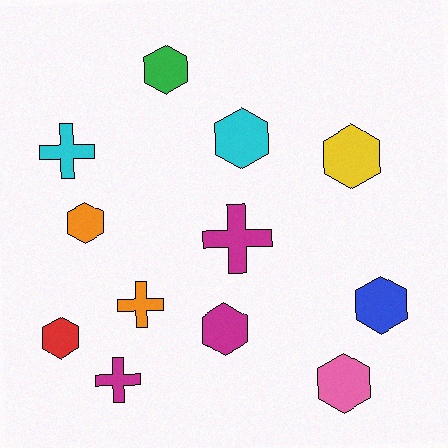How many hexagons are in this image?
There are 8 hexagons.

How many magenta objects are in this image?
There are 3 magenta objects.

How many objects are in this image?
There are 12 objects.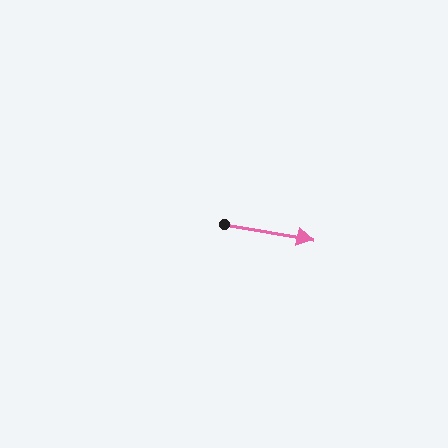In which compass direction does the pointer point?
East.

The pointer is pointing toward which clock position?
Roughly 3 o'clock.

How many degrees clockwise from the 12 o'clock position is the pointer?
Approximately 100 degrees.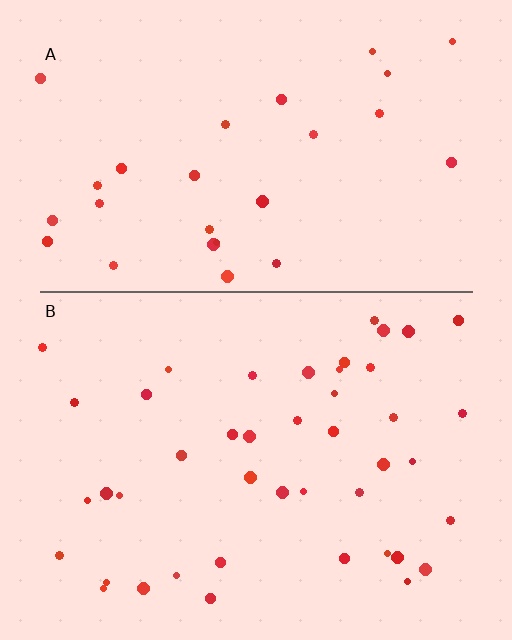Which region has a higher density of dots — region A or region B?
B (the bottom).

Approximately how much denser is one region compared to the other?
Approximately 1.6× — region B over region A.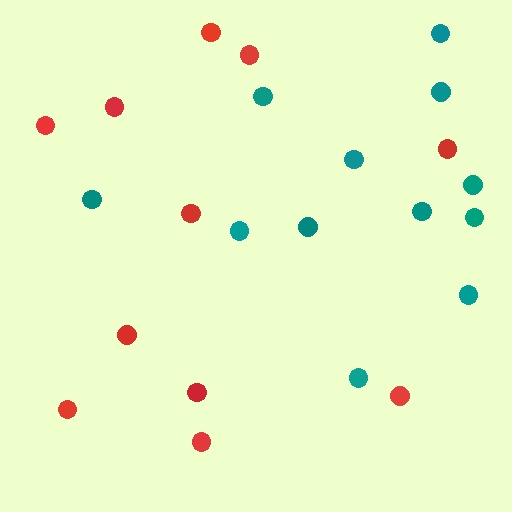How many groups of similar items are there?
There are 2 groups: one group of red circles (11) and one group of teal circles (12).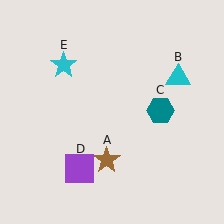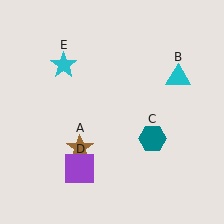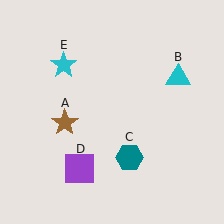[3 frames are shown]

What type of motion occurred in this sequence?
The brown star (object A), teal hexagon (object C) rotated clockwise around the center of the scene.